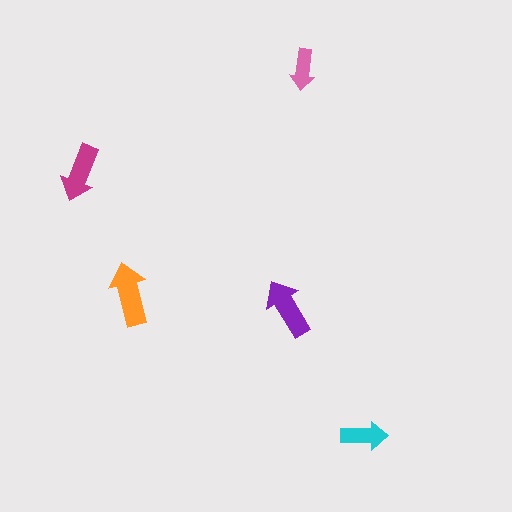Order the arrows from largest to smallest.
the orange one, the purple one, the magenta one, the cyan one, the pink one.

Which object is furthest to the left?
The magenta arrow is leftmost.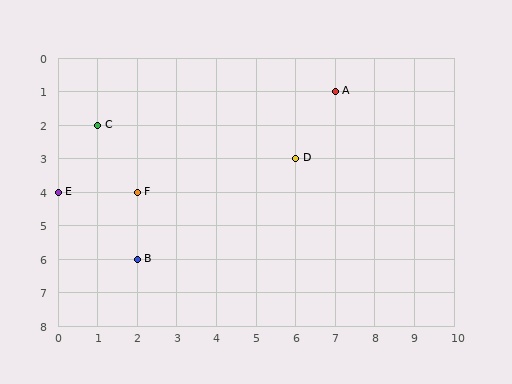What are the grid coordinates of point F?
Point F is at grid coordinates (2, 4).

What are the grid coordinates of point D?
Point D is at grid coordinates (6, 3).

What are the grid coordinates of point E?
Point E is at grid coordinates (0, 4).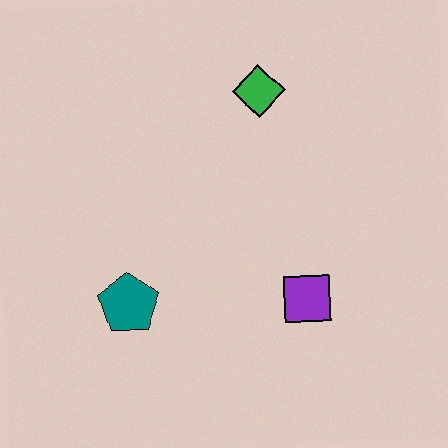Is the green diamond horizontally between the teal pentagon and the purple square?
Yes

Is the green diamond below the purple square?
No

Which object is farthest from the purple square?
The green diamond is farthest from the purple square.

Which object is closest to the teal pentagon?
The purple square is closest to the teal pentagon.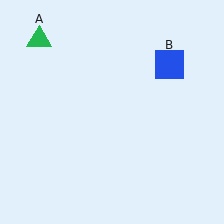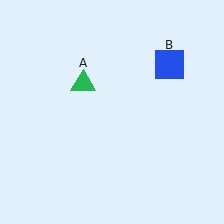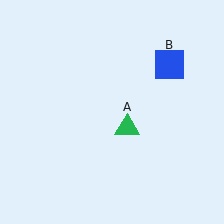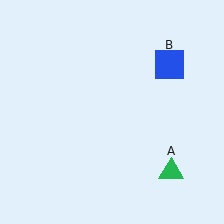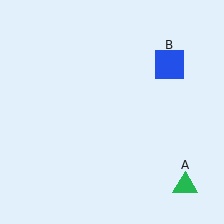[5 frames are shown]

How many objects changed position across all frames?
1 object changed position: green triangle (object A).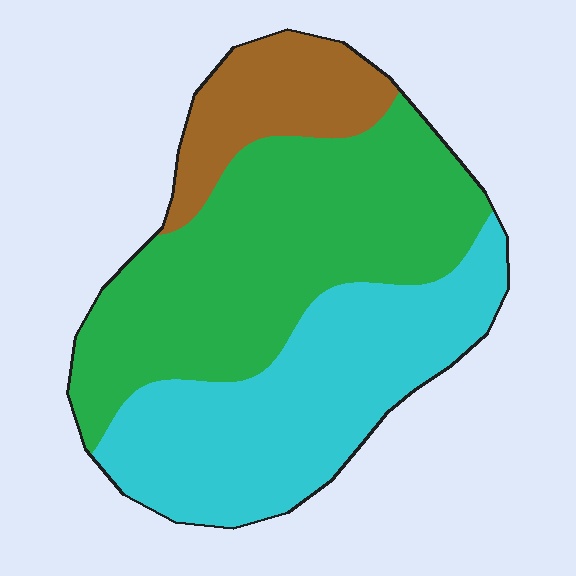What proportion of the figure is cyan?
Cyan takes up about three eighths (3/8) of the figure.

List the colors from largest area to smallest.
From largest to smallest: green, cyan, brown.